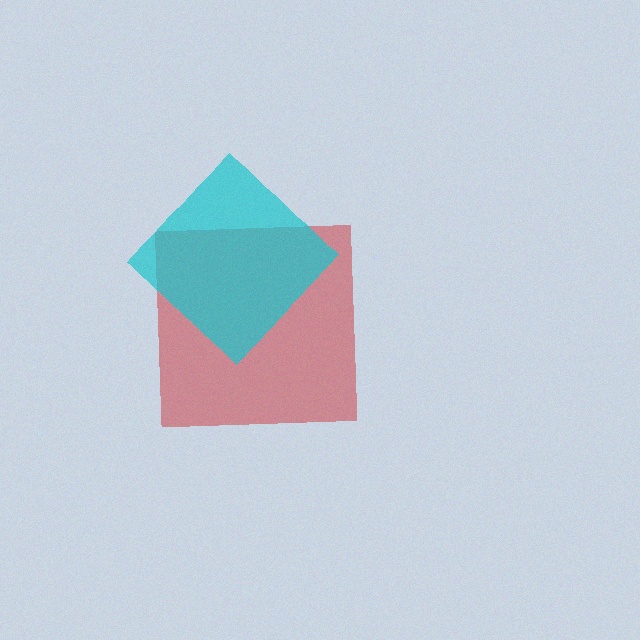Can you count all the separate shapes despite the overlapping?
Yes, there are 2 separate shapes.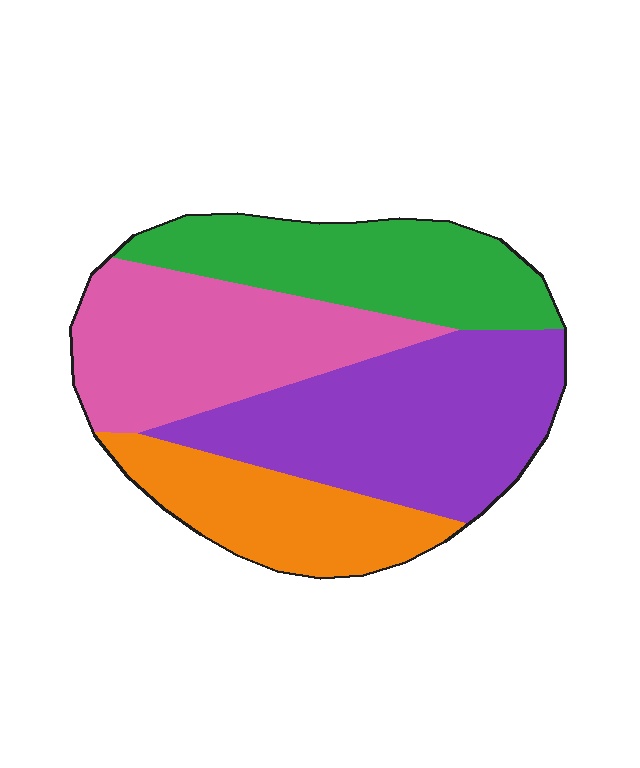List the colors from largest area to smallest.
From largest to smallest: purple, pink, green, orange.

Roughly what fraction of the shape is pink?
Pink takes up between a quarter and a half of the shape.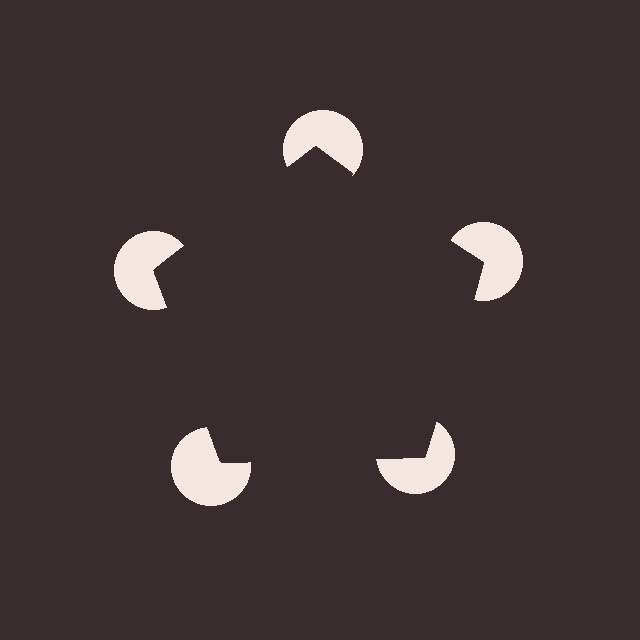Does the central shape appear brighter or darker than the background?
It typically appears slightly darker than the background, even though no actual brightness change is drawn.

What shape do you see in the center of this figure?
An illusory pentagon — its edges are inferred from the aligned wedge cuts in the pac-man discs, not physically drawn.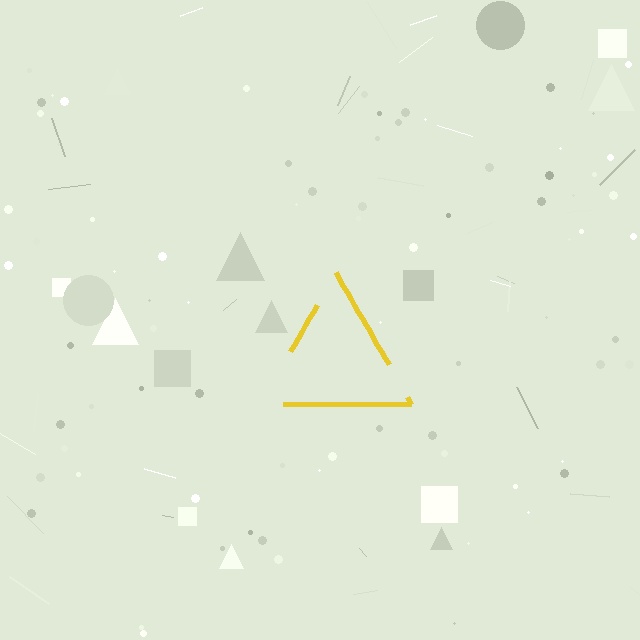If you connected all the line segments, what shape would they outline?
They would outline a triangle.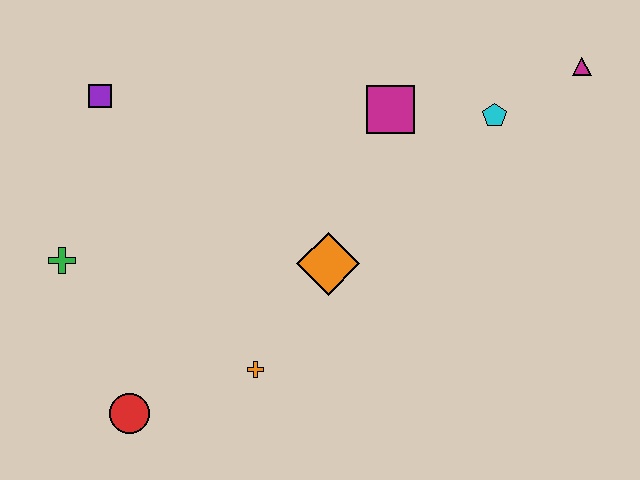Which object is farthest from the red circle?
The magenta triangle is farthest from the red circle.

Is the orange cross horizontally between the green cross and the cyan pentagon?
Yes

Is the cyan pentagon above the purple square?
No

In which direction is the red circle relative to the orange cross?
The red circle is to the left of the orange cross.